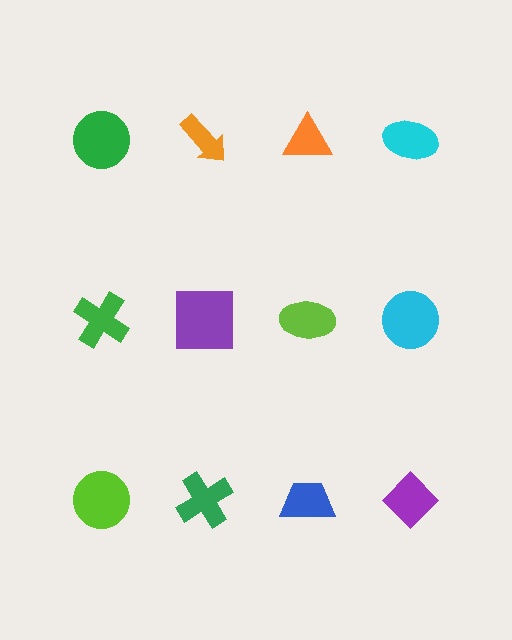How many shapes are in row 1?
4 shapes.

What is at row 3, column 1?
A lime circle.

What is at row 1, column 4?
A cyan ellipse.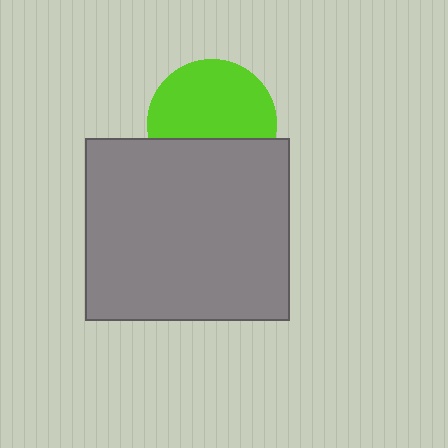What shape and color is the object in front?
The object in front is a gray rectangle.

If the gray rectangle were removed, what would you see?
You would see the complete lime circle.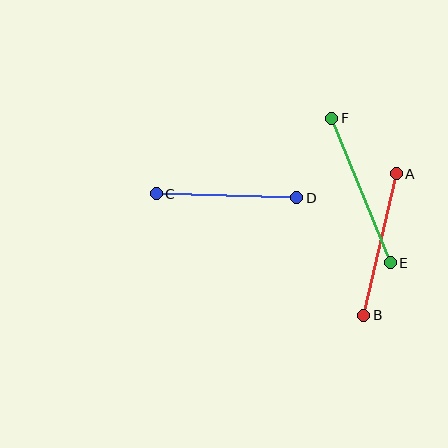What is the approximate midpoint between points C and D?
The midpoint is at approximately (227, 196) pixels.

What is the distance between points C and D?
The distance is approximately 140 pixels.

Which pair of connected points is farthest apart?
Points E and F are farthest apart.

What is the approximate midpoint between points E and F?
The midpoint is at approximately (361, 190) pixels.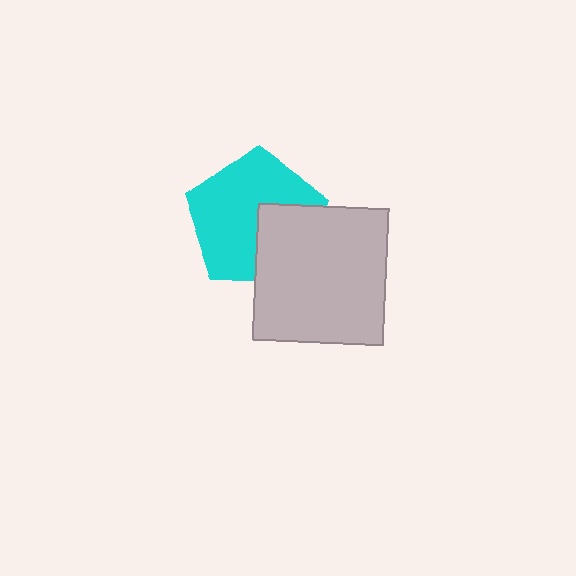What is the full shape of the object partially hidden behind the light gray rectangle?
The partially hidden object is a cyan pentagon.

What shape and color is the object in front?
The object in front is a light gray rectangle.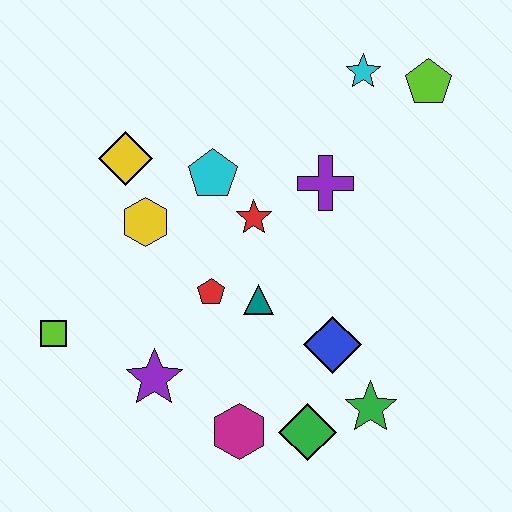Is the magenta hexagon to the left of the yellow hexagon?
No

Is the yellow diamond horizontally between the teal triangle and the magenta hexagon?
No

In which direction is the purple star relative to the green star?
The purple star is to the left of the green star.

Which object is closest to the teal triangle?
The red pentagon is closest to the teal triangle.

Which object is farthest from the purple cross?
The lime square is farthest from the purple cross.